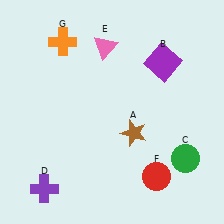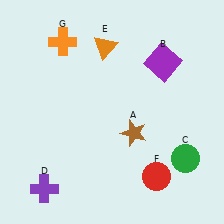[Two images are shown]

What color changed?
The triangle (E) changed from pink in Image 1 to orange in Image 2.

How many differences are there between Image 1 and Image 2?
There is 1 difference between the two images.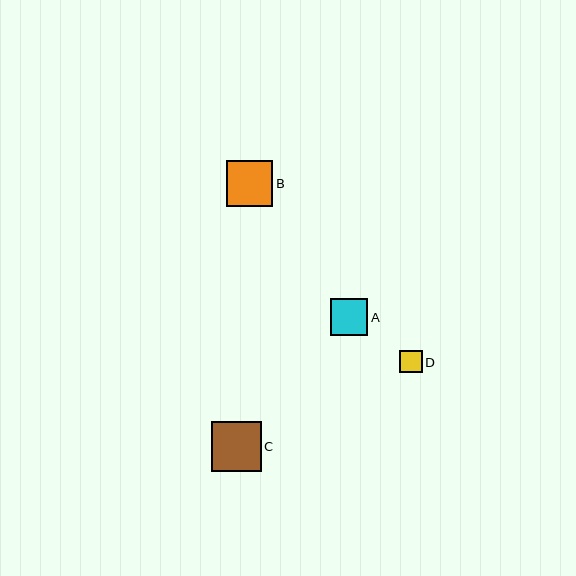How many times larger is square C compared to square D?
Square C is approximately 2.2 times the size of square D.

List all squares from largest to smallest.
From largest to smallest: C, B, A, D.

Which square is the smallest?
Square D is the smallest with a size of approximately 22 pixels.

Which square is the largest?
Square C is the largest with a size of approximately 50 pixels.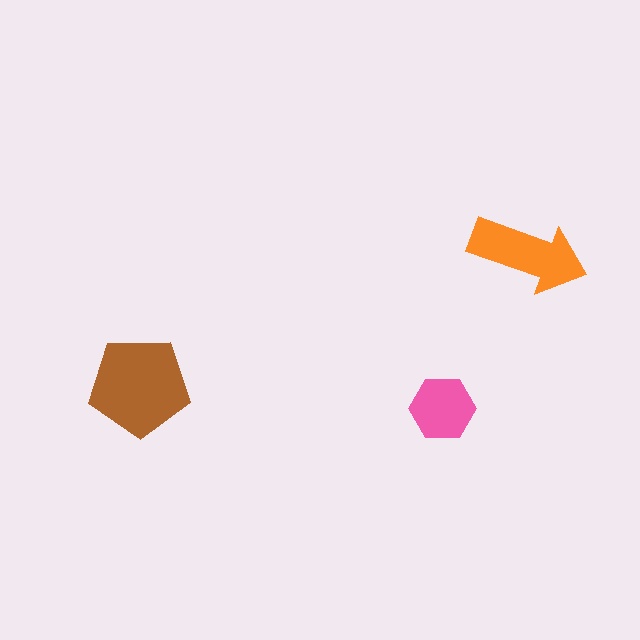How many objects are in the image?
There are 3 objects in the image.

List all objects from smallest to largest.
The pink hexagon, the orange arrow, the brown pentagon.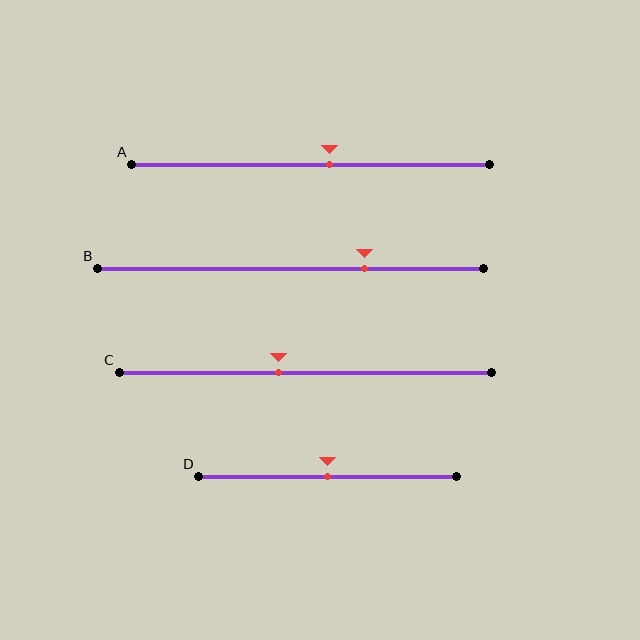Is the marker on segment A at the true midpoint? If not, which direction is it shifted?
No, the marker on segment A is shifted to the right by about 5% of the segment length.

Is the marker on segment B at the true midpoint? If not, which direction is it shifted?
No, the marker on segment B is shifted to the right by about 19% of the segment length.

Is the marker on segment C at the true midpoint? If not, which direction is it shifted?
No, the marker on segment C is shifted to the left by about 7% of the segment length.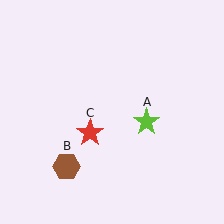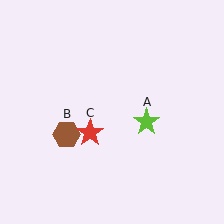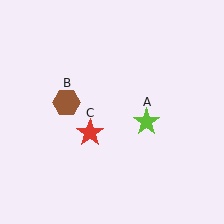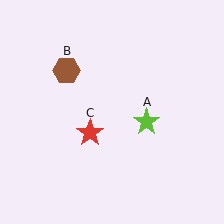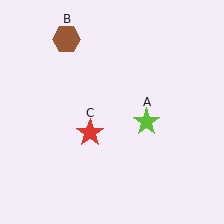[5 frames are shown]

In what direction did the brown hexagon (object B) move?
The brown hexagon (object B) moved up.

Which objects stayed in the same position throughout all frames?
Lime star (object A) and red star (object C) remained stationary.